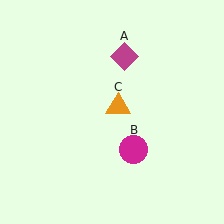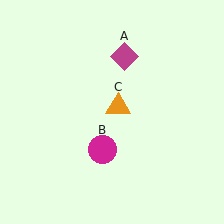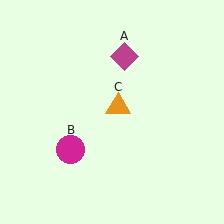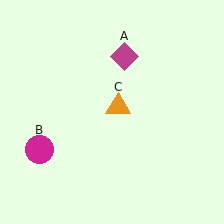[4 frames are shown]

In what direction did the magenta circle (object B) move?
The magenta circle (object B) moved left.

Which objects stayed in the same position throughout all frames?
Magenta diamond (object A) and orange triangle (object C) remained stationary.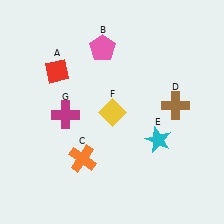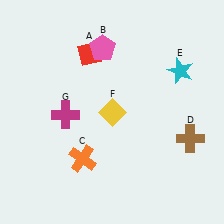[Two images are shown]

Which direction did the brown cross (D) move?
The brown cross (D) moved down.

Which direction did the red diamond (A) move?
The red diamond (A) moved right.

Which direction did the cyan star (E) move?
The cyan star (E) moved up.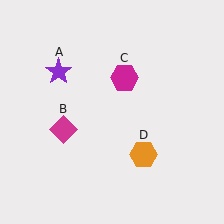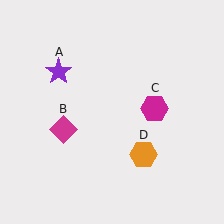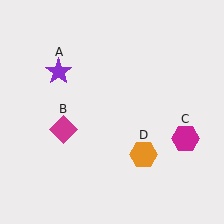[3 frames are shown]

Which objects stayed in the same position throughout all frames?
Purple star (object A) and magenta diamond (object B) and orange hexagon (object D) remained stationary.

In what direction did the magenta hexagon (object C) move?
The magenta hexagon (object C) moved down and to the right.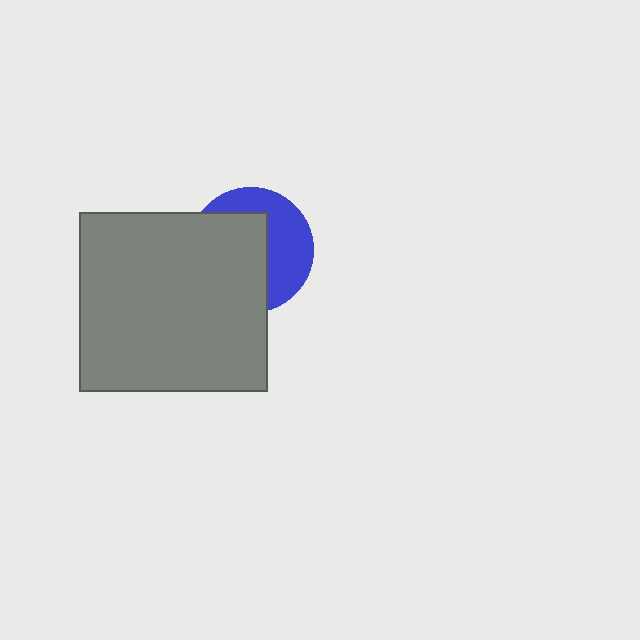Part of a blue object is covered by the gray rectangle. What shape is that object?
It is a circle.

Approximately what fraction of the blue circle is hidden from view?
Roughly 57% of the blue circle is hidden behind the gray rectangle.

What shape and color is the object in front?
The object in front is a gray rectangle.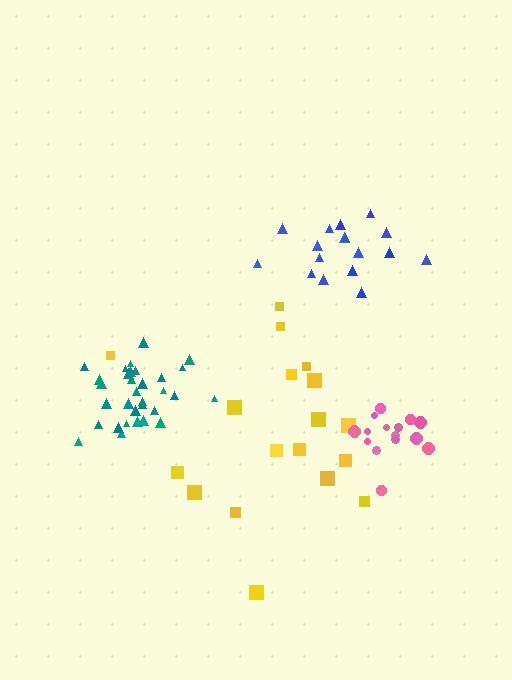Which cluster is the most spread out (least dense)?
Yellow.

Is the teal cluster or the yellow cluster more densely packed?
Teal.